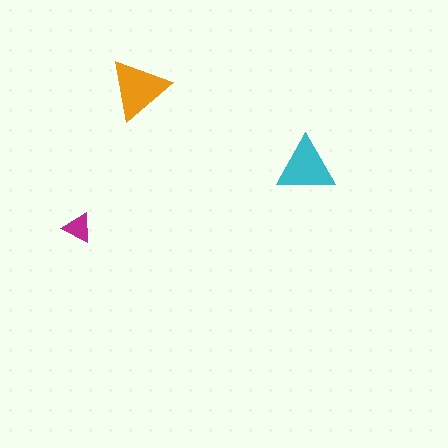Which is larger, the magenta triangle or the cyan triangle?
The cyan one.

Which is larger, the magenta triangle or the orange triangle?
The orange one.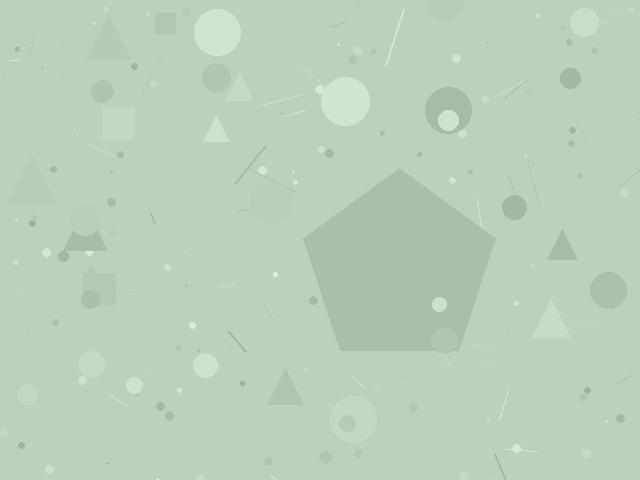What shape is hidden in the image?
A pentagon is hidden in the image.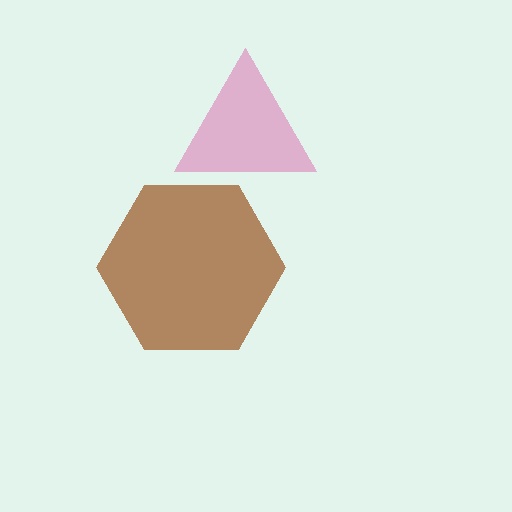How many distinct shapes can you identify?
There are 2 distinct shapes: a pink triangle, a brown hexagon.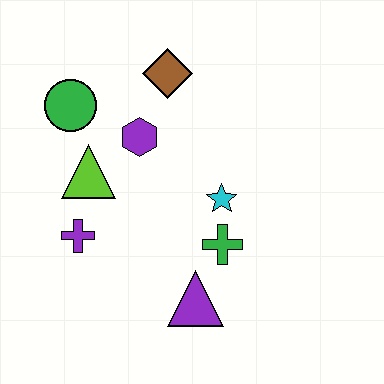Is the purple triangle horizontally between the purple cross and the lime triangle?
No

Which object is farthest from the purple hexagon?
The purple triangle is farthest from the purple hexagon.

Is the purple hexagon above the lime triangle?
Yes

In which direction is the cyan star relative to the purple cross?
The cyan star is to the right of the purple cross.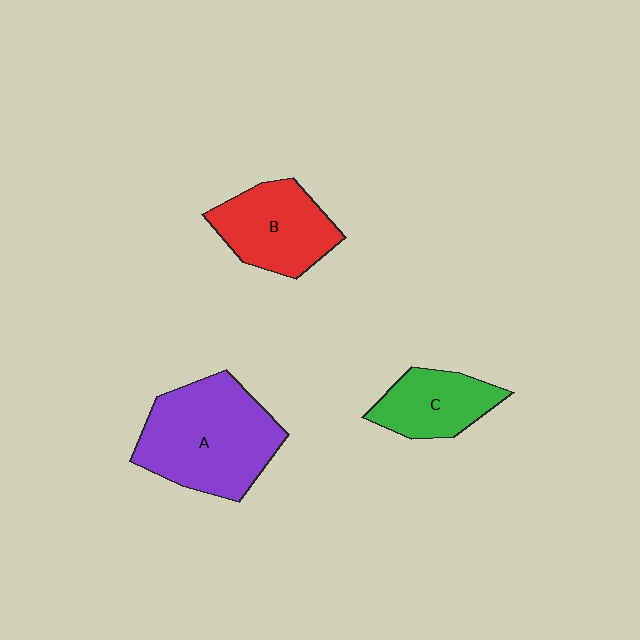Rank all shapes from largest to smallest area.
From largest to smallest: A (purple), B (red), C (green).